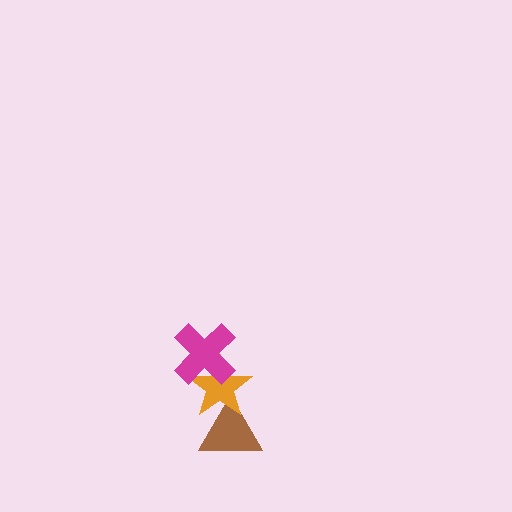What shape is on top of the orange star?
The magenta cross is on top of the orange star.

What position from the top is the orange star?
The orange star is 2nd from the top.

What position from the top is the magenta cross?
The magenta cross is 1st from the top.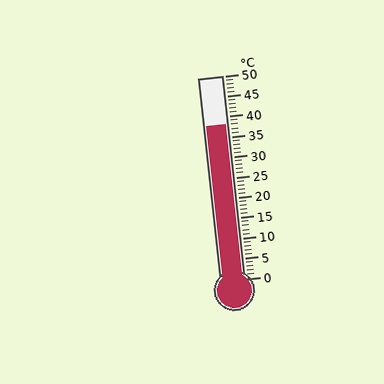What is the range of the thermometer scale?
The thermometer scale ranges from 0°C to 50°C.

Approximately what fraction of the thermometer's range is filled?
The thermometer is filled to approximately 75% of its range.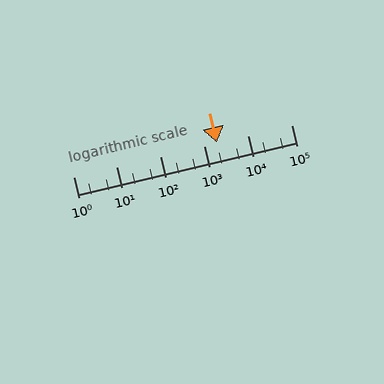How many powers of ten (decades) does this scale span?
The scale spans 5 decades, from 1 to 100000.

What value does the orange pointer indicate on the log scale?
The pointer indicates approximately 2000.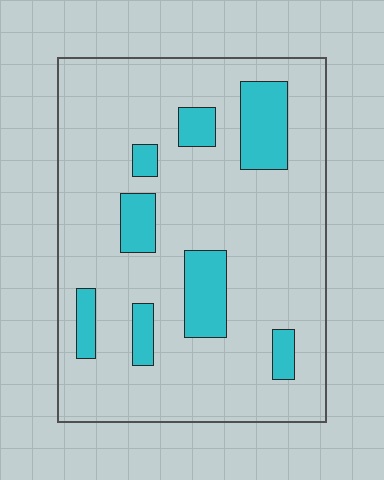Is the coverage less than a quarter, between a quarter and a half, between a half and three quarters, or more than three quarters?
Less than a quarter.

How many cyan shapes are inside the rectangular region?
8.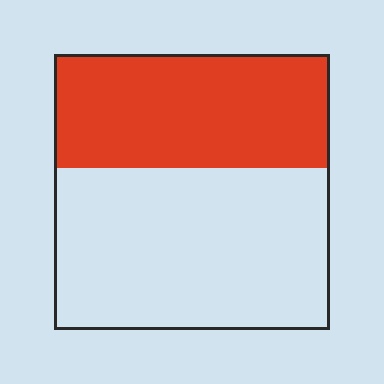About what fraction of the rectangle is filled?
About two fifths (2/5).